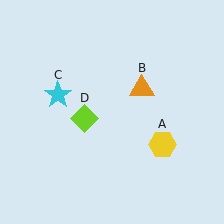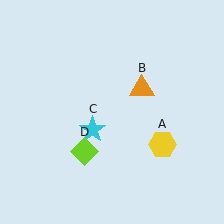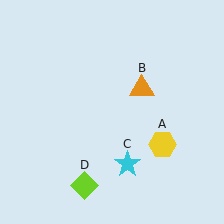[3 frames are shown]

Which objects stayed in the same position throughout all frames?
Yellow hexagon (object A) and orange triangle (object B) remained stationary.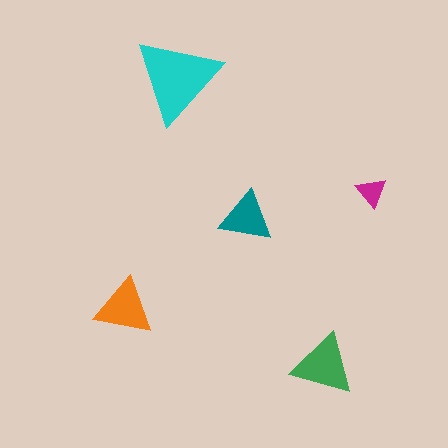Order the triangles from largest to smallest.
the cyan one, the green one, the orange one, the teal one, the magenta one.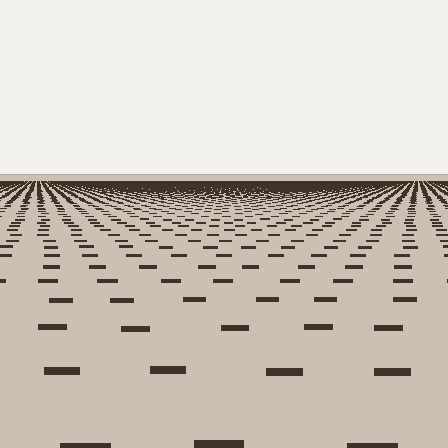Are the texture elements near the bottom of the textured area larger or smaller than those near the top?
Larger. Near the bottom, elements are closer to the viewer and appear at a bigger on-screen size.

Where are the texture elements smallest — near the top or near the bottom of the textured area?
Near the top.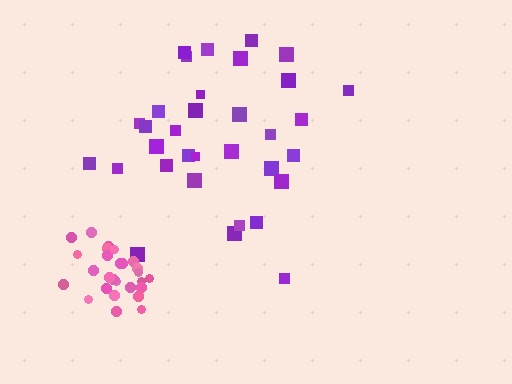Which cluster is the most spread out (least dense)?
Purple.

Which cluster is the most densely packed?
Pink.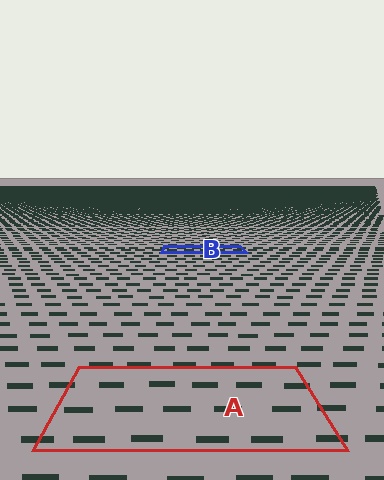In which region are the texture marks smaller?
The texture marks are smaller in region B, because it is farther away.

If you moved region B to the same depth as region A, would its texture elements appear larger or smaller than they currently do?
They would appear larger. At a closer depth, the same texture elements are projected at a bigger on-screen size.